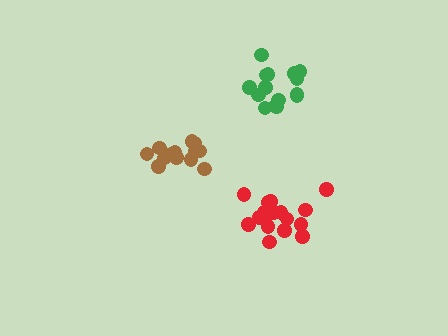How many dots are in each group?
Group 1: 17 dots, Group 2: 15 dots, Group 3: 14 dots (46 total).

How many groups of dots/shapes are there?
There are 3 groups.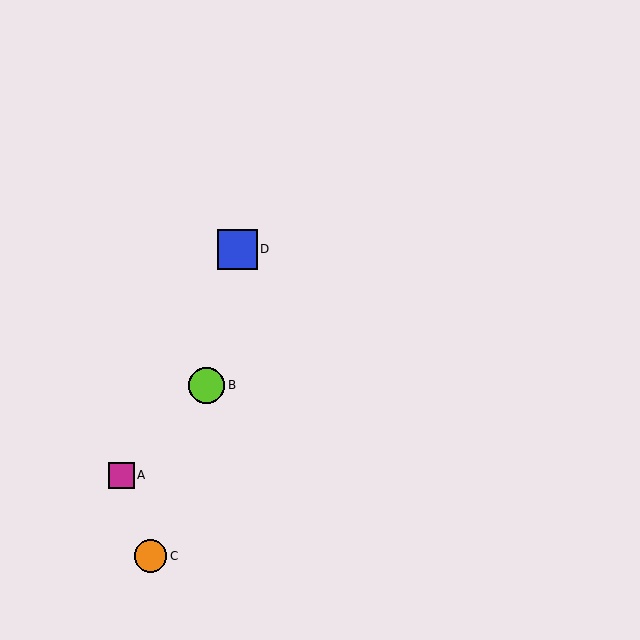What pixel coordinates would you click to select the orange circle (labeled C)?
Click at (151, 556) to select the orange circle C.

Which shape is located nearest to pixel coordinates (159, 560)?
The orange circle (labeled C) at (151, 556) is nearest to that location.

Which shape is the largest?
The blue square (labeled D) is the largest.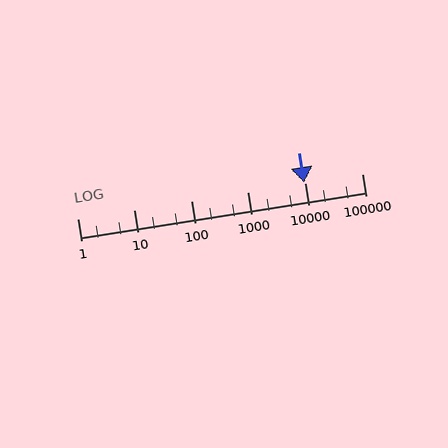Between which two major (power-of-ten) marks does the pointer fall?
The pointer is between 1000 and 10000.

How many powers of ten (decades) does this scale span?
The scale spans 5 decades, from 1 to 100000.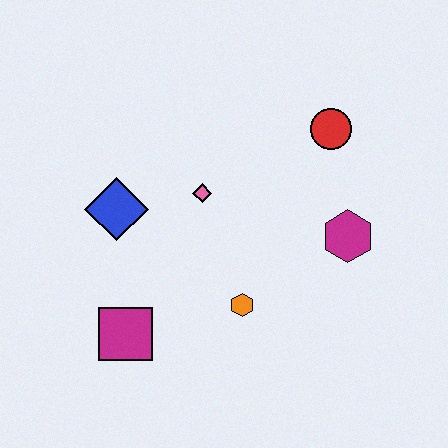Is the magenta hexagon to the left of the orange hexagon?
No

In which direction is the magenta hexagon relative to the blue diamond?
The magenta hexagon is to the right of the blue diamond.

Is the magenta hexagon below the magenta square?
No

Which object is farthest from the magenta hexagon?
The magenta square is farthest from the magenta hexagon.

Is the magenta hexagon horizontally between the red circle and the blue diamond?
No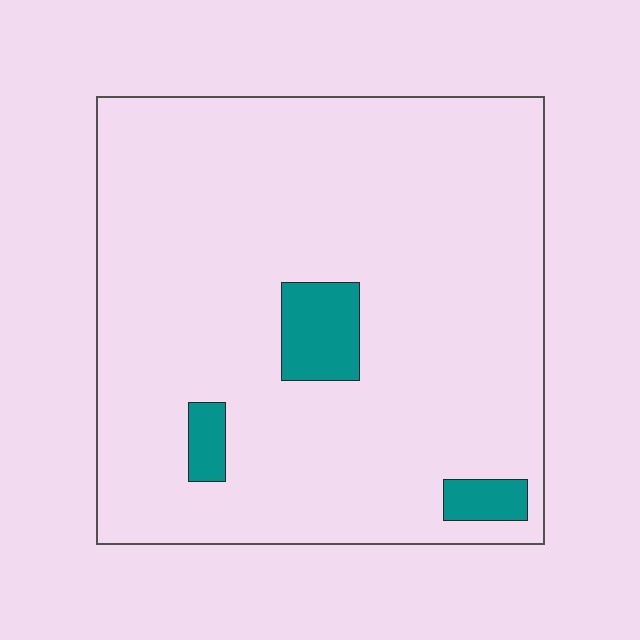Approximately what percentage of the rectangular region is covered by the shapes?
Approximately 5%.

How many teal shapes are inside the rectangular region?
3.